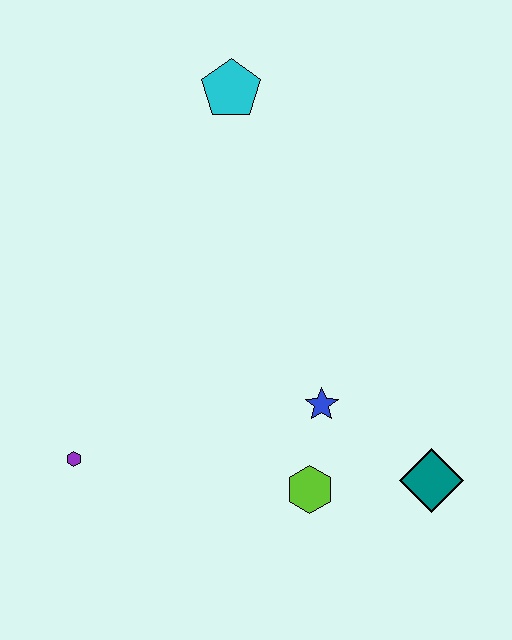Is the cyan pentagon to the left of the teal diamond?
Yes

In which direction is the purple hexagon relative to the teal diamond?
The purple hexagon is to the left of the teal diamond.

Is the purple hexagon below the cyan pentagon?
Yes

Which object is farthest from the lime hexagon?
The cyan pentagon is farthest from the lime hexagon.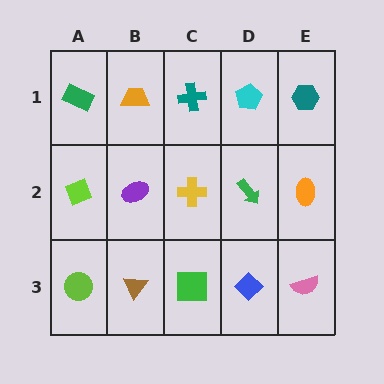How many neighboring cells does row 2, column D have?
4.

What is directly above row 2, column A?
A green rectangle.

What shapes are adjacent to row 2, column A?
A green rectangle (row 1, column A), a lime circle (row 3, column A), a purple ellipse (row 2, column B).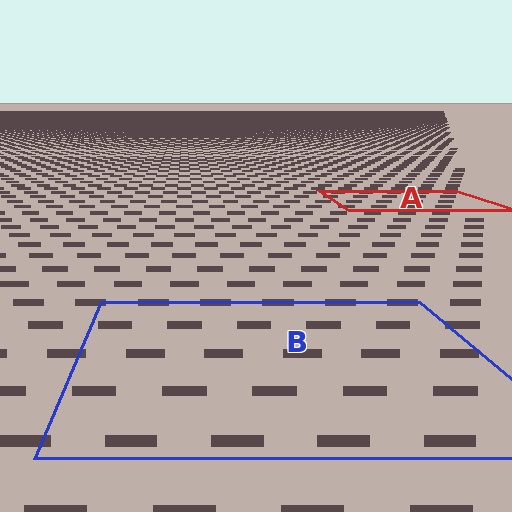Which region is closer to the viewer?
Region B is closer. The texture elements there are larger and more spread out.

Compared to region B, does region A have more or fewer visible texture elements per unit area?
Region A has more texture elements per unit area — they are packed more densely because it is farther away.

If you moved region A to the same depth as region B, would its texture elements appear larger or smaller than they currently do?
They would appear larger. At a closer depth, the same texture elements are projected at a bigger on-screen size.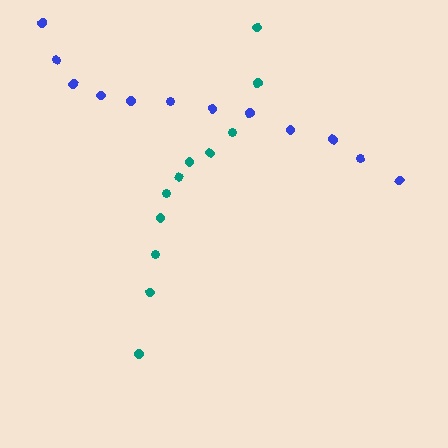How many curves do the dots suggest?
There are 2 distinct paths.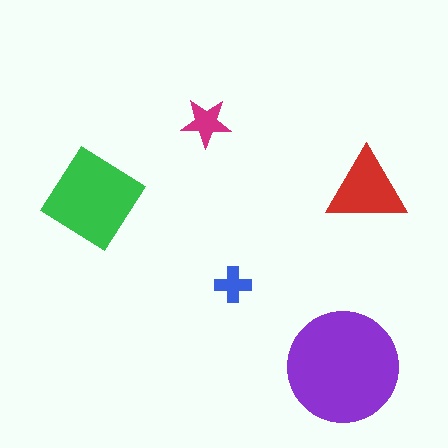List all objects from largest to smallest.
The purple circle, the green diamond, the red triangle, the magenta star, the blue cross.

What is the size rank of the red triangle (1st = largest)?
3rd.